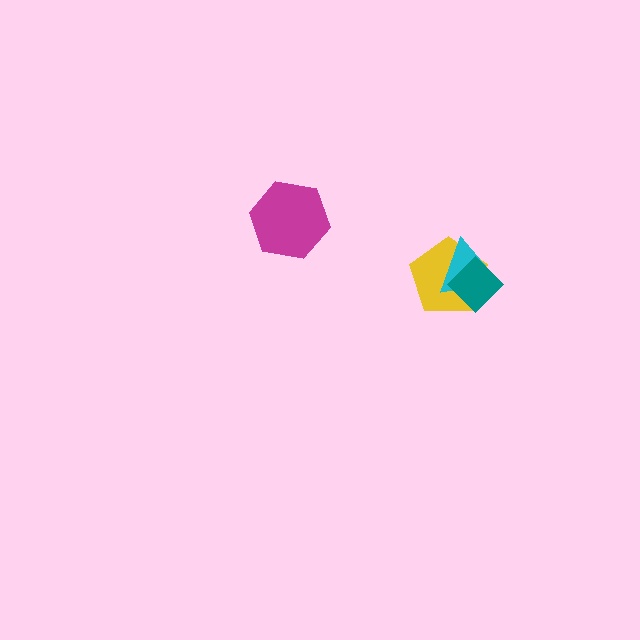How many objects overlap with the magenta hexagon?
0 objects overlap with the magenta hexagon.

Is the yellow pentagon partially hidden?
Yes, it is partially covered by another shape.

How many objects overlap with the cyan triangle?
2 objects overlap with the cyan triangle.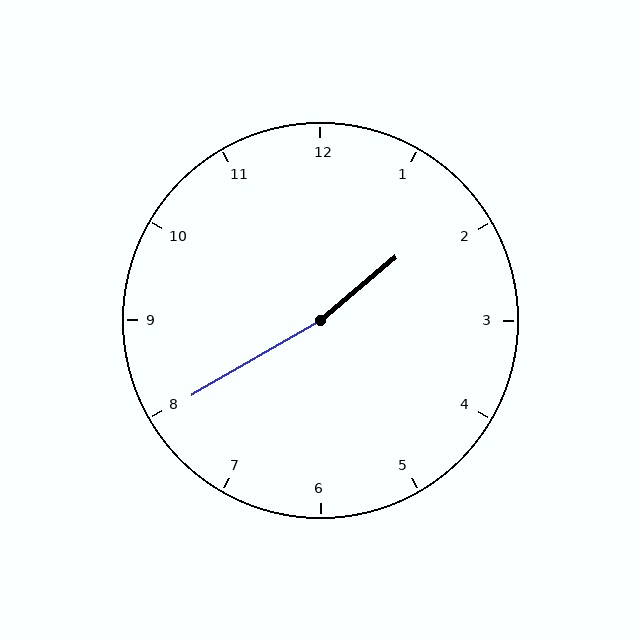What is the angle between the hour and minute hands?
Approximately 170 degrees.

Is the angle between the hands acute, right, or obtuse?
It is obtuse.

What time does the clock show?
1:40.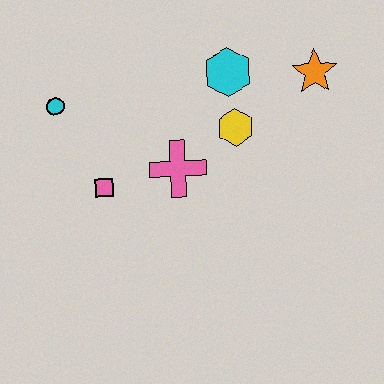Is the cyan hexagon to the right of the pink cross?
Yes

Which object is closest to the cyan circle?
The pink square is closest to the cyan circle.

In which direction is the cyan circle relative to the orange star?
The cyan circle is to the left of the orange star.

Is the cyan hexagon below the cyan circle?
No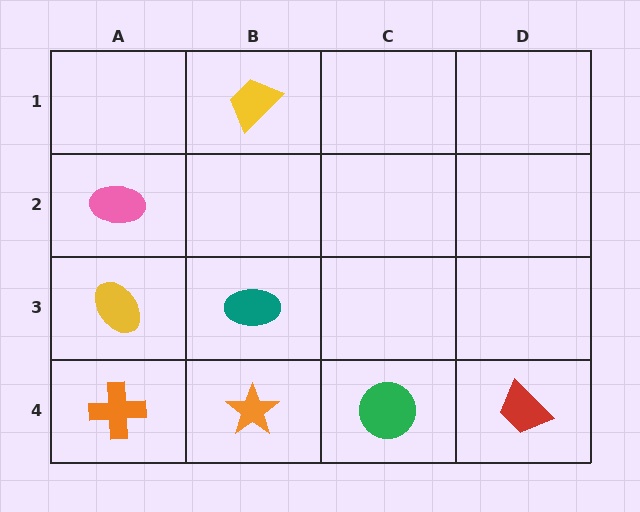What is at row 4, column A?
An orange cross.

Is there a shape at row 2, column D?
No, that cell is empty.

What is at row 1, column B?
A yellow trapezoid.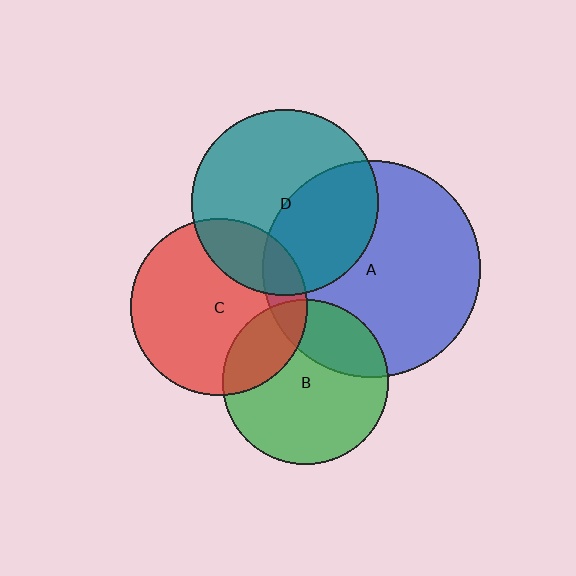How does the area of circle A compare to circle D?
Approximately 1.4 times.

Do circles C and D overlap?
Yes.